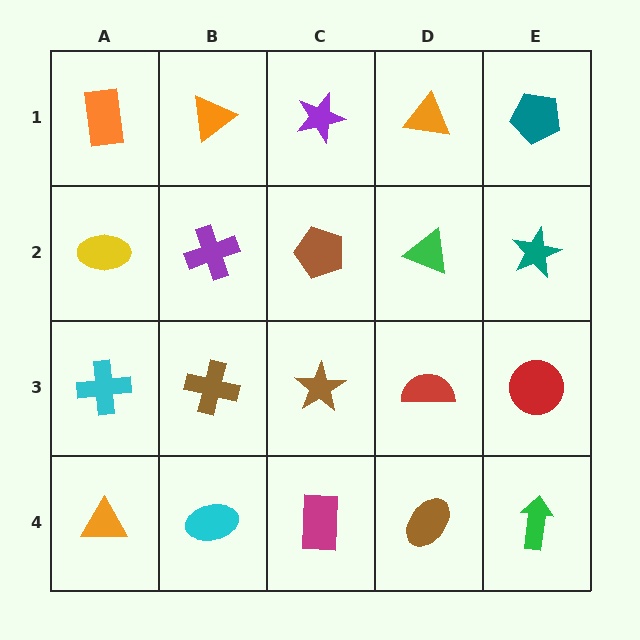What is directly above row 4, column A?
A cyan cross.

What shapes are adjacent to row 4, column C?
A brown star (row 3, column C), a cyan ellipse (row 4, column B), a brown ellipse (row 4, column D).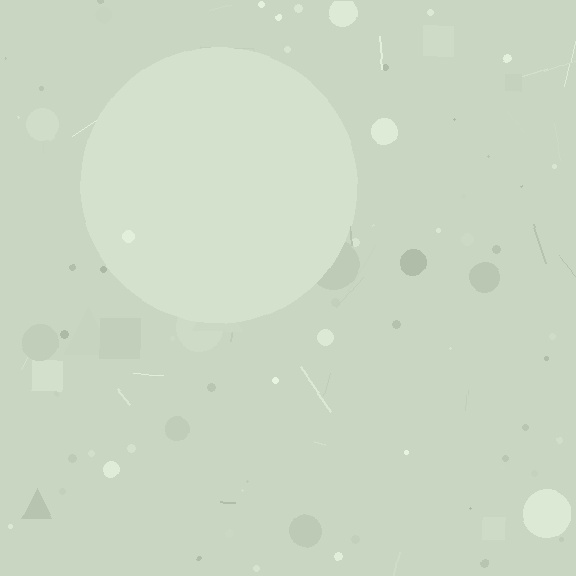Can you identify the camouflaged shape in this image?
The camouflaged shape is a circle.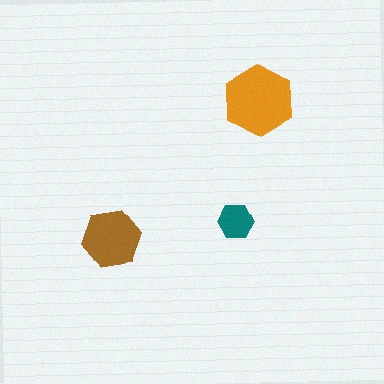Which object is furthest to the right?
The orange hexagon is rightmost.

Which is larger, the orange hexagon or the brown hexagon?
The orange one.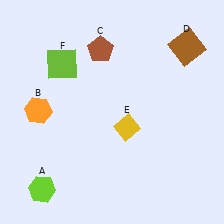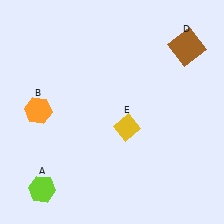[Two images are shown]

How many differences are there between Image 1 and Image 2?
There are 2 differences between the two images.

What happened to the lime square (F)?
The lime square (F) was removed in Image 2. It was in the top-left area of Image 1.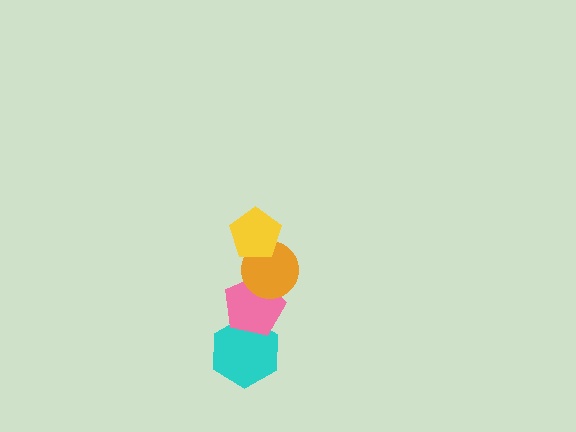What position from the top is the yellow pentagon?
The yellow pentagon is 1st from the top.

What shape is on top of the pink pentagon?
The orange circle is on top of the pink pentagon.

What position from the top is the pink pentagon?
The pink pentagon is 3rd from the top.